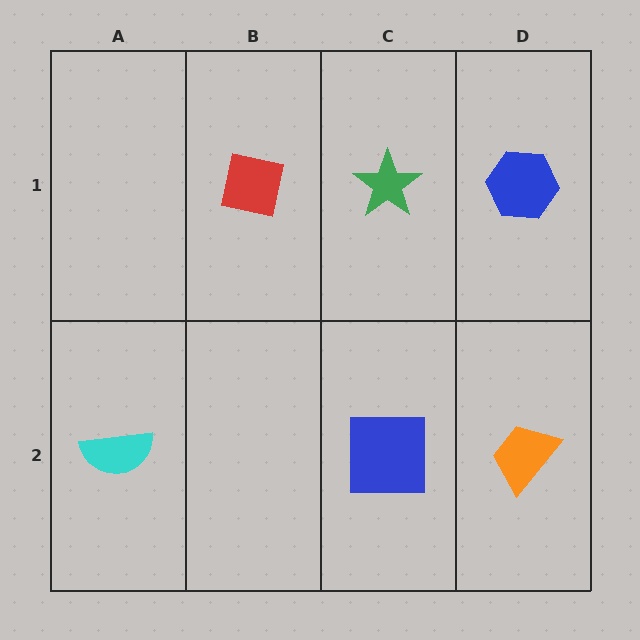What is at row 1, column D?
A blue hexagon.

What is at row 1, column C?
A green star.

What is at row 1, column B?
A red square.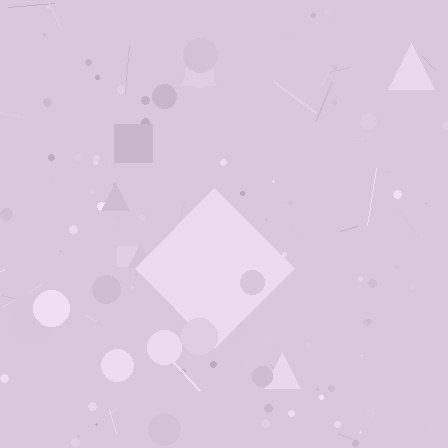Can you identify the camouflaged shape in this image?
The camouflaged shape is a diamond.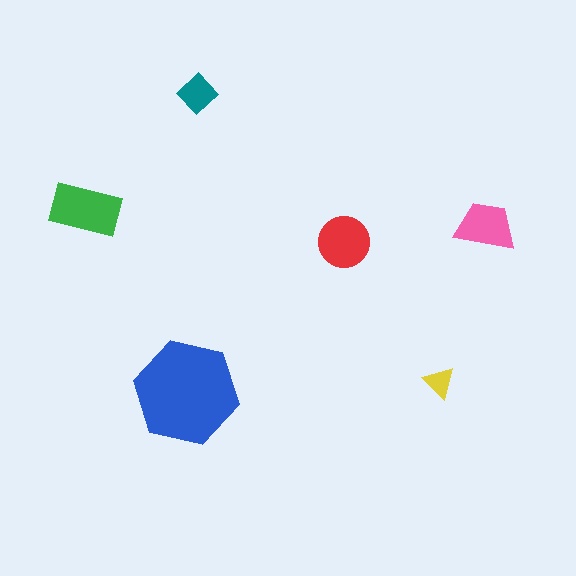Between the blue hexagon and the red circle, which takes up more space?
The blue hexagon.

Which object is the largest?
The blue hexagon.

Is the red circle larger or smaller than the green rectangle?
Smaller.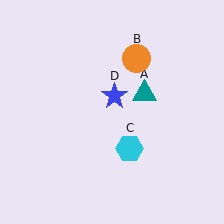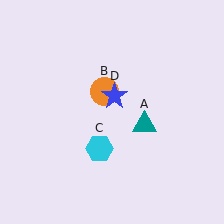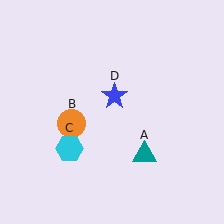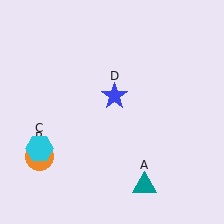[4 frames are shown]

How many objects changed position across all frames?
3 objects changed position: teal triangle (object A), orange circle (object B), cyan hexagon (object C).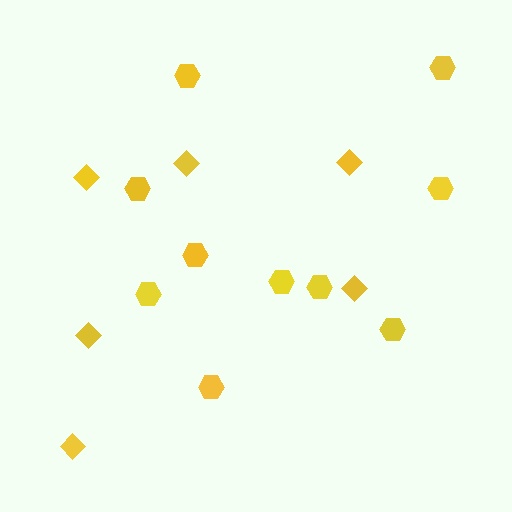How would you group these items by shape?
There are 2 groups: one group of diamonds (6) and one group of hexagons (10).